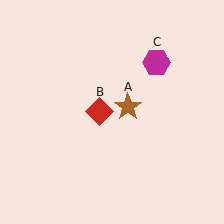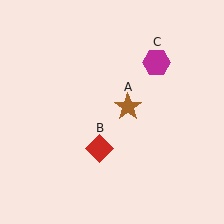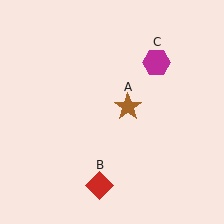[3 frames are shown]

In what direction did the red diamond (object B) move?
The red diamond (object B) moved down.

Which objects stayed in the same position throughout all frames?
Brown star (object A) and magenta hexagon (object C) remained stationary.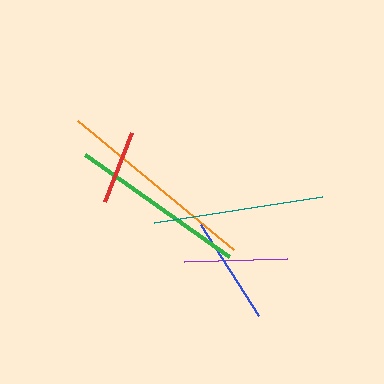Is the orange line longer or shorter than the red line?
The orange line is longer than the red line.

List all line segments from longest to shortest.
From longest to shortest: orange, green, teal, blue, purple, red.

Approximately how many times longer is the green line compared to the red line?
The green line is approximately 2.4 times the length of the red line.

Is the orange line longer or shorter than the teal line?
The orange line is longer than the teal line.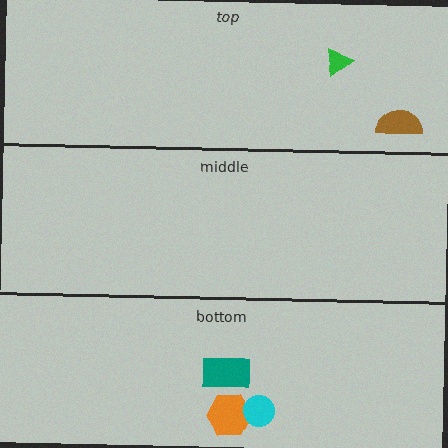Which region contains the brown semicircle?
The top region.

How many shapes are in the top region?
2.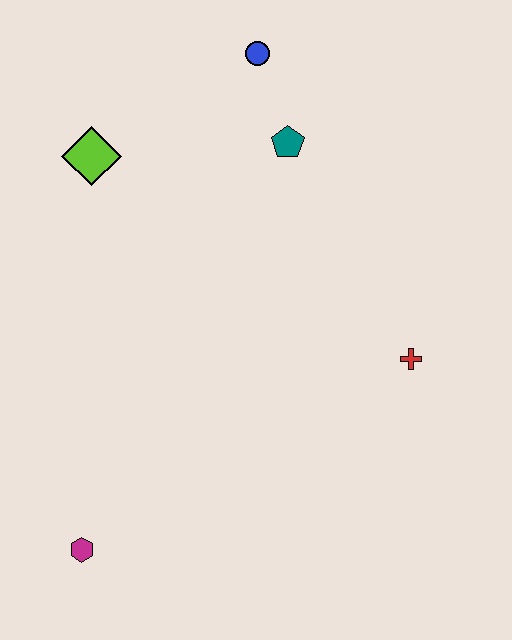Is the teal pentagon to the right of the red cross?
No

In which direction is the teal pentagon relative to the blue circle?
The teal pentagon is below the blue circle.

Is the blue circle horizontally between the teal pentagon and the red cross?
No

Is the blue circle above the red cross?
Yes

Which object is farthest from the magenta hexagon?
The blue circle is farthest from the magenta hexagon.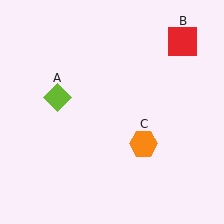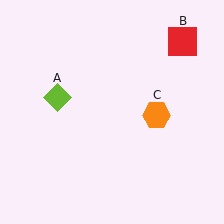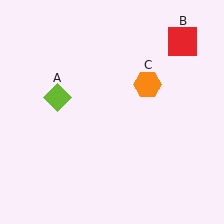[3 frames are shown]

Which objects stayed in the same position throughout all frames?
Lime diamond (object A) and red square (object B) remained stationary.